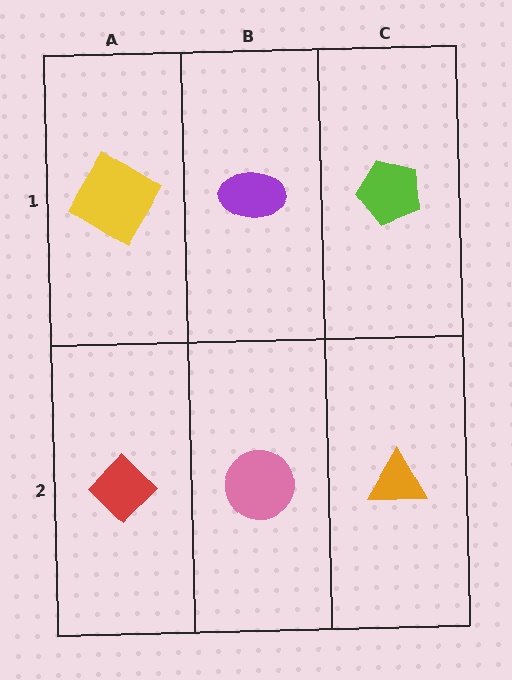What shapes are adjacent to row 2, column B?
A purple ellipse (row 1, column B), a red diamond (row 2, column A), an orange triangle (row 2, column C).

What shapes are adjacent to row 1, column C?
An orange triangle (row 2, column C), a purple ellipse (row 1, column B).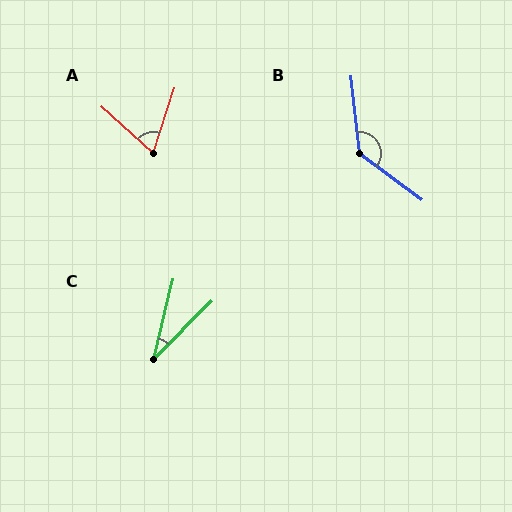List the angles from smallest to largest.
C (31°), A (66°), B (132°).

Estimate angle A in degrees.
Approximately 66 degrees.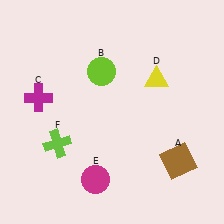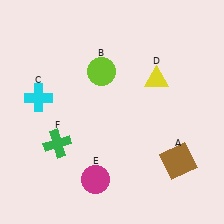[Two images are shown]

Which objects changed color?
C changed from magenta to cyan. F changed from lime to green.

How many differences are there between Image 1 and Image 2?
There are 2 differences between the two images.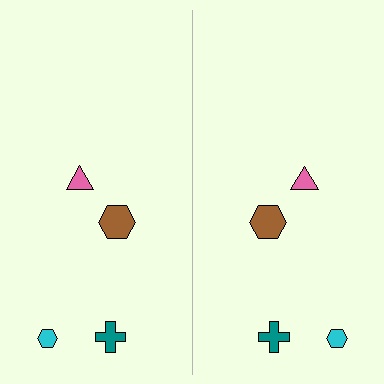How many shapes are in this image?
There are 8 shapes in this image.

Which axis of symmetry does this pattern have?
The pattern has a vertical axis of symmetry running through the center of the image.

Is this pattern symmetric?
Yes, this pattern has bilateral (reflection) symmetry.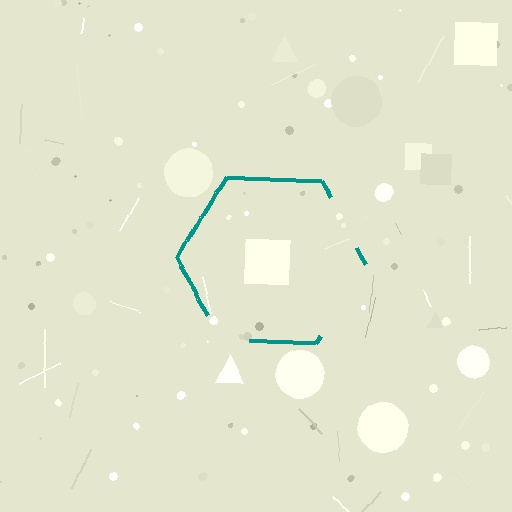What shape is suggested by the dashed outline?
The dashed outline suggests a hexagon.